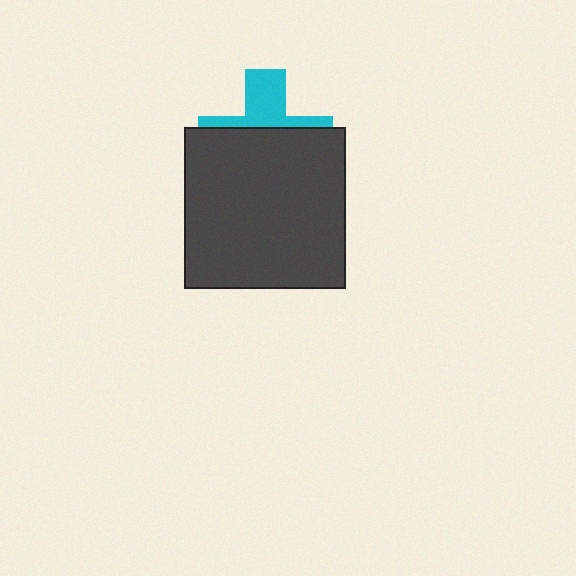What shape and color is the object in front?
The object in front is a dark gray square.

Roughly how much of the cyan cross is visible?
A small part of it is visible (roughly 37%).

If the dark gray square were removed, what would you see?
You would see the complete cyan cross.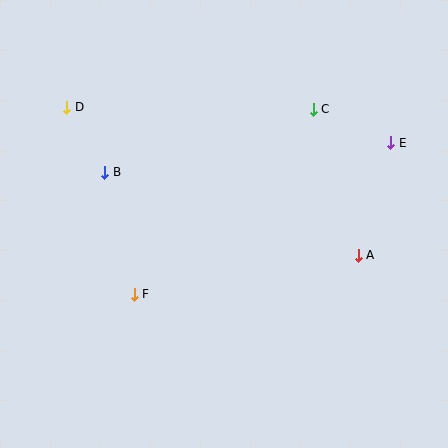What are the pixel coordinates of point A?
Point A is at (358, 255).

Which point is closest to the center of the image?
Point F at (134, 294) is closest to the center.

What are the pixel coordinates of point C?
Point C is at (313, 109).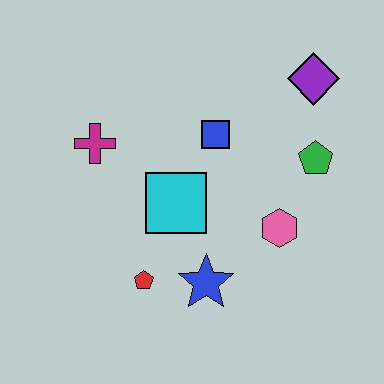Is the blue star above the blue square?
No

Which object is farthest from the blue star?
The purple diamond is farthest from the blue star.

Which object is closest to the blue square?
The cyan square is closest to the blue square.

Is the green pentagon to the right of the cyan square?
Yes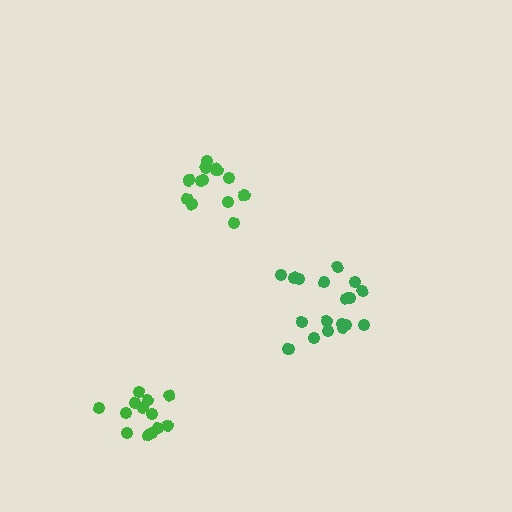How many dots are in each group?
Group 1: 18 dots, Group 2: 13 dots, Group 3: 13 dots (44 total).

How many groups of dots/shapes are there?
There are 3 groups.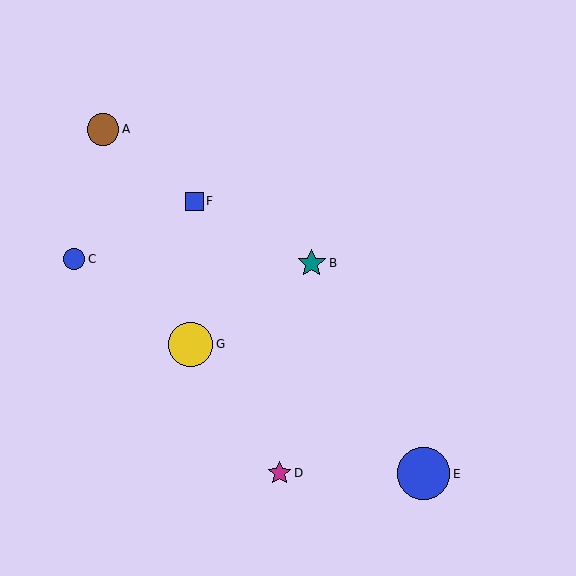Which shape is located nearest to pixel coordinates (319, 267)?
The teal star (labeled B) at (312, 263) is nearest to that location.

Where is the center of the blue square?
The center of the blue square is at (194, 201).